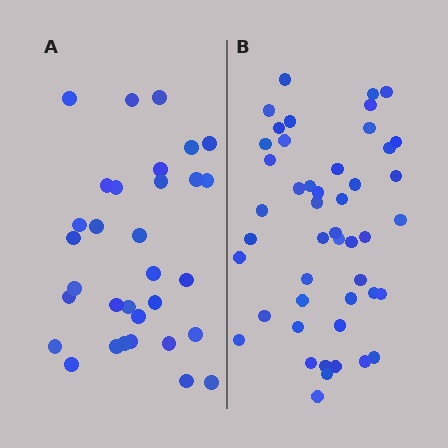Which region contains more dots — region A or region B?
Region B (the right region) has more dots.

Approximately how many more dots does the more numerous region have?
Region B has approximately 15 more dots than region A.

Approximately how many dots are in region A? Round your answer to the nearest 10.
About 30 dots. (The exact count is 32, which rounds to 30.)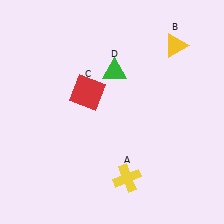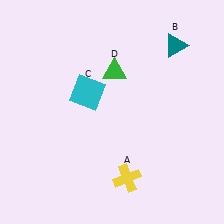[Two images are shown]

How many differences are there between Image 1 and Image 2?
There are 2 differences between the two images.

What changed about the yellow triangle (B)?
In Image 1, B is yellow. In Image 2, it changed to teal.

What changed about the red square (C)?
In Image 1, C is red. In Image 2, it changed to cyan.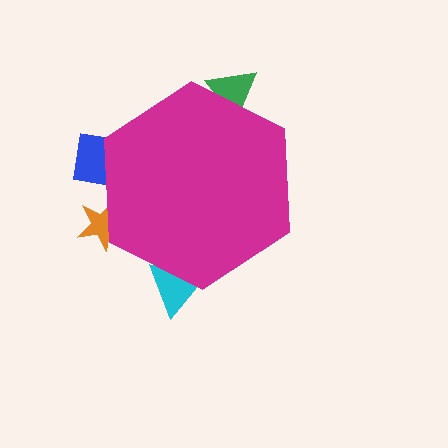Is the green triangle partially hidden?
Yes, the green triangle is partially hidden behind the magenta hexagon.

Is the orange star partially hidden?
Yes, the orange star is partially hidden behind the magenta hexagon.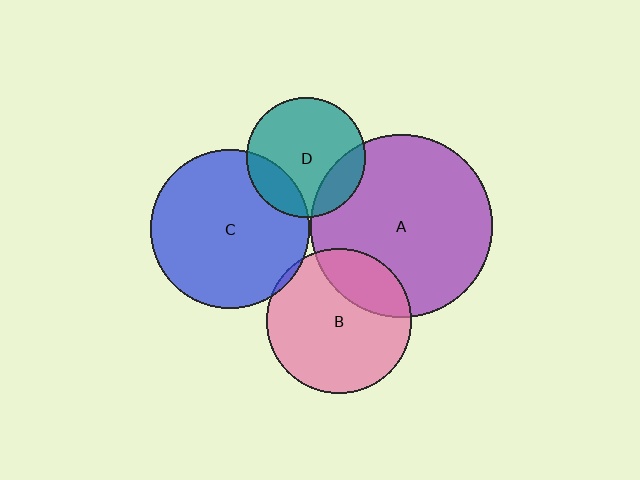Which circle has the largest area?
Circle A (purple).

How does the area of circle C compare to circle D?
Approximately 1.8 times.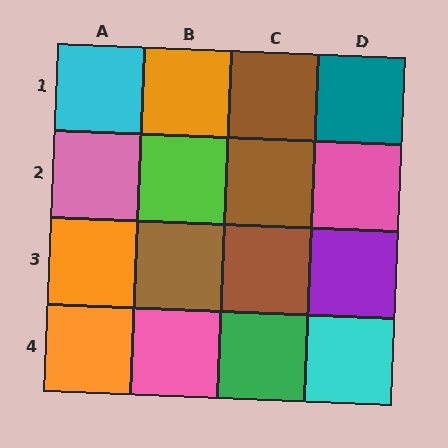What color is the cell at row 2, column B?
Lime.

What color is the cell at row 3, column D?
Purple.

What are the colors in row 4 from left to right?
Orange, pink, green, cyan.